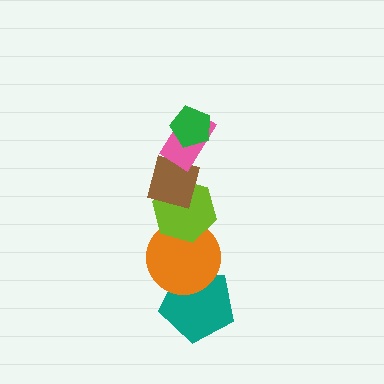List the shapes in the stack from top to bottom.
From top to bottom: the green pentagon, the pink rectangle, the brown diamond, the lime hexagon, the orange circle, the teal pentagon.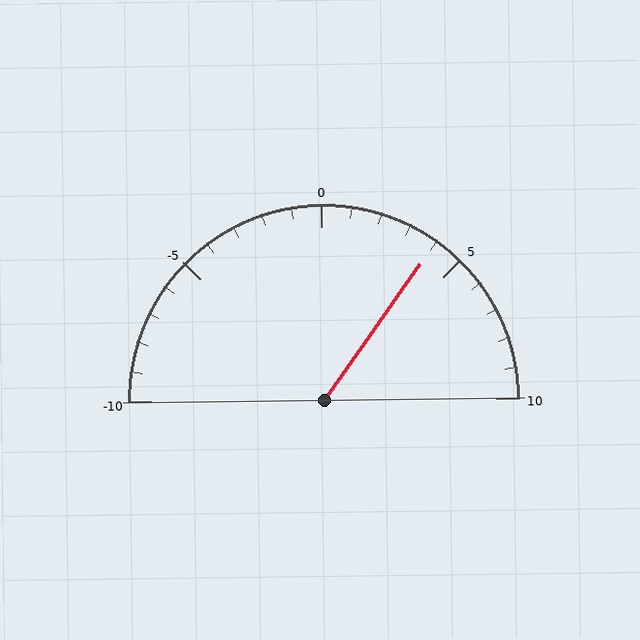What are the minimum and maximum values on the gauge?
The gauge ranges from -10 to 10.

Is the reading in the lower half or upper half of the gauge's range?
The reading is in the upper half of the range (-10 to 10).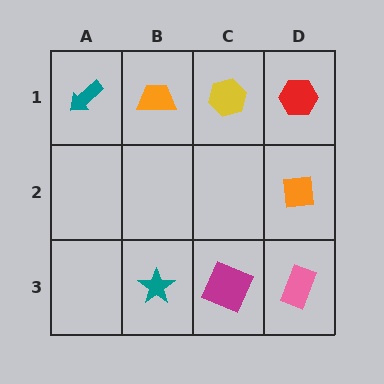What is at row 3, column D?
A pink rectangle.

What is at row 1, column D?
A red hexagon.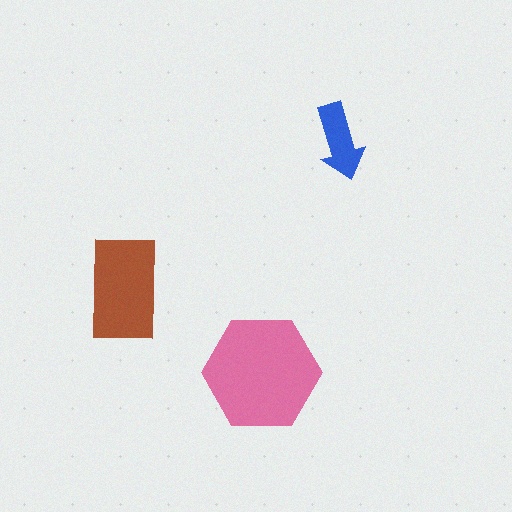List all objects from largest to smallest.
The pink hexagon, the brown rectangle, the blue arrow.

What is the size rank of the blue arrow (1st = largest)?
3rd.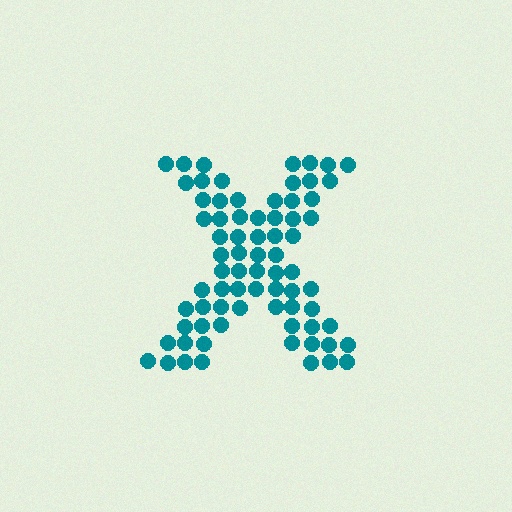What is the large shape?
The large shape is the letter X.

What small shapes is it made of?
It is made of small circles.